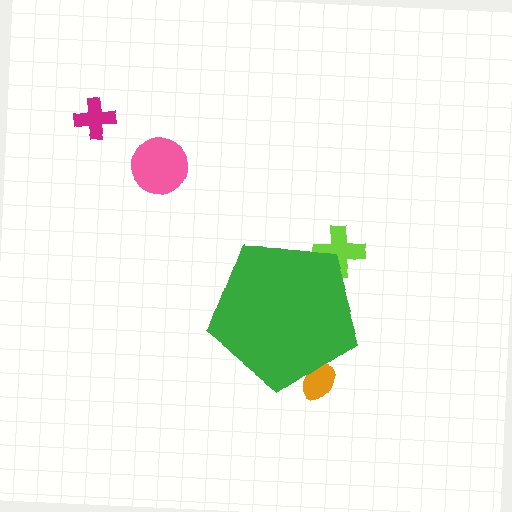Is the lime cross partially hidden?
Yes, the lime cross is partially hidden behind the green pentagon.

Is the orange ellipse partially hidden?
Yes, the orange ellipse is partially hidden behind the green pentagon.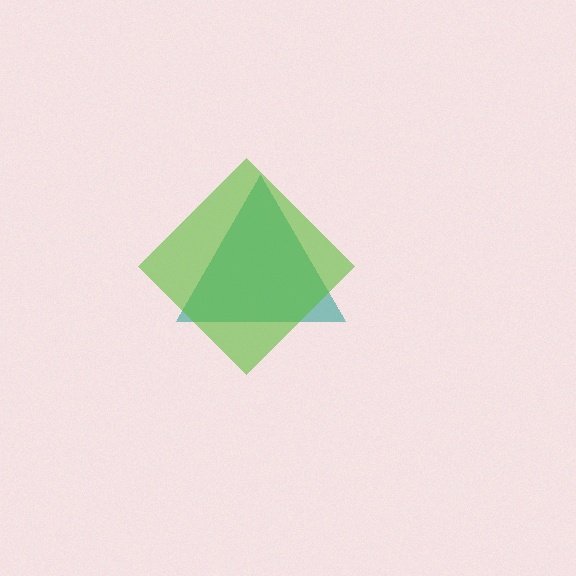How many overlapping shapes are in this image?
There are 2 overlapping shapes in the image.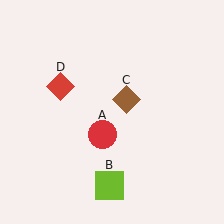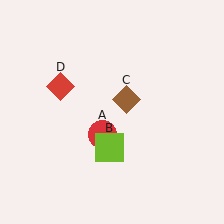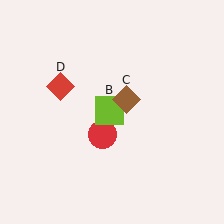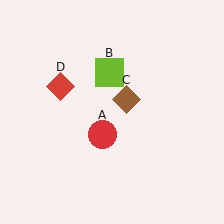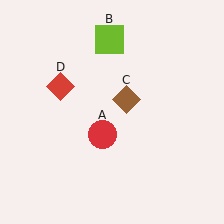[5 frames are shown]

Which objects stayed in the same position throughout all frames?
Red circle (object A) and brown diamond (object C) and red diamond (object D) remained stationary.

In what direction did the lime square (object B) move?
The lime square (object B) moved up.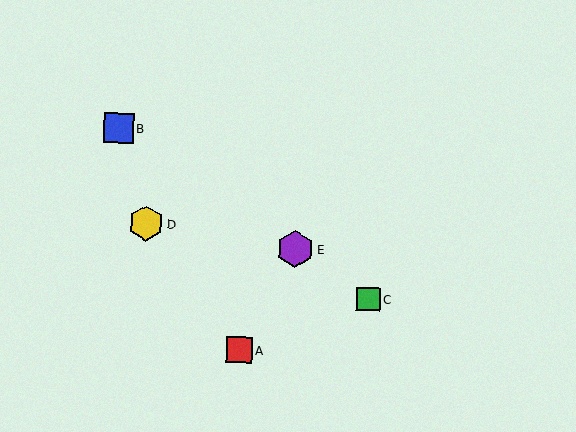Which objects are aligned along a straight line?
Objects B, C, E are aligned along a straight line.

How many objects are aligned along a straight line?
3 objects (B, C, E) are aligned along a straight line.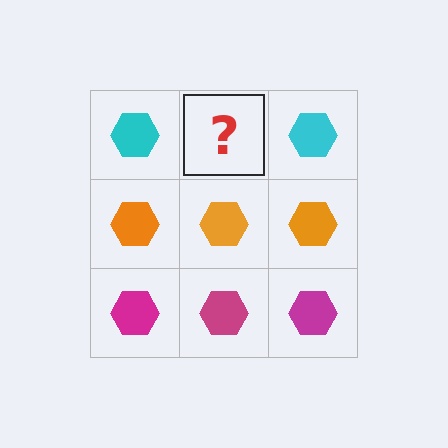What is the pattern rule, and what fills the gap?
The rule is that each row has a consistent color. The gap should be filled with a cyan hexagon.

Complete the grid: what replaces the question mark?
The question mark should be replaced with a cyan hexagon.